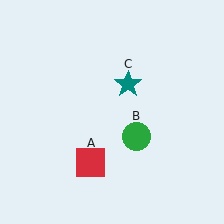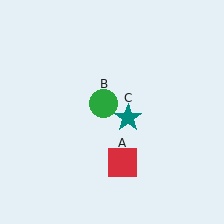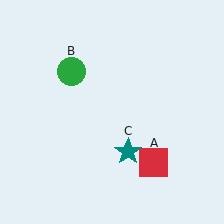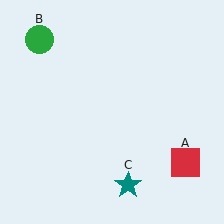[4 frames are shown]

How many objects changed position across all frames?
3 objects changed position: red square (object A), green circle (object B), teal star (object C).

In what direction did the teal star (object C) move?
The teal star (object C) moved down.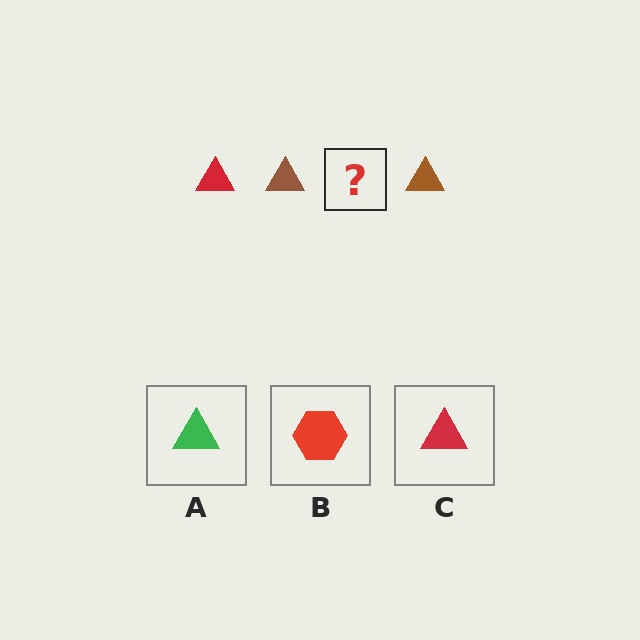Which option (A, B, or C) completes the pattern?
C.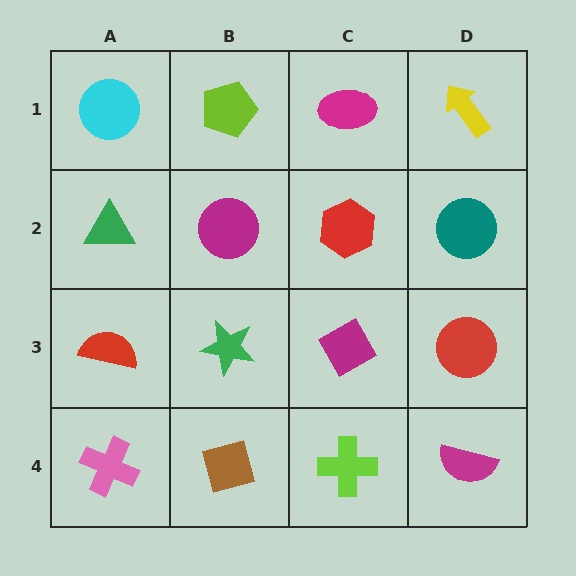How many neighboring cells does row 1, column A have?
2.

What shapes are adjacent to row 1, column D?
A teal circle (row 2, column D), a magenta ellipse (row 1, column C).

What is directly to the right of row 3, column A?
A green star.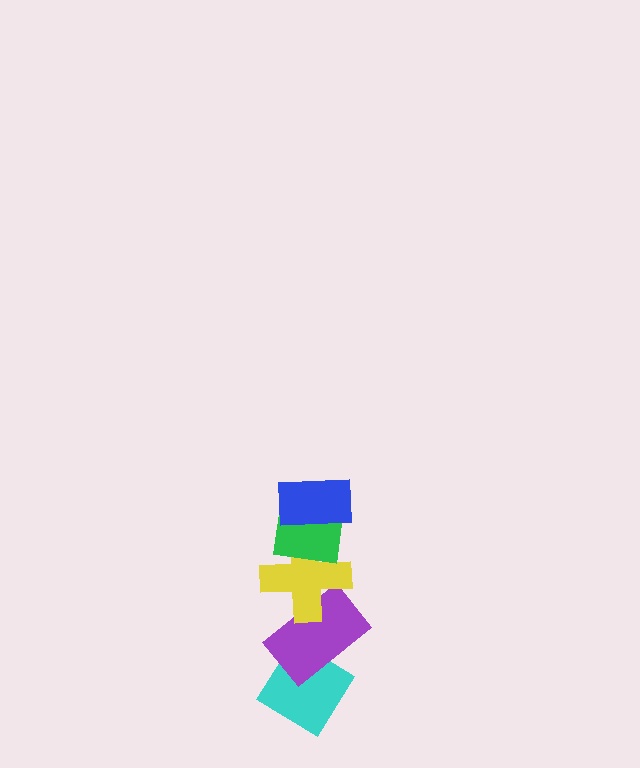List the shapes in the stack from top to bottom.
From top to bottom: the blue rectangle, the green square, the yellow cross, the purple rectangle, the cyan diamond.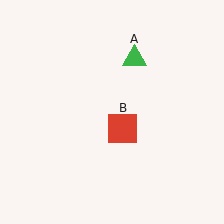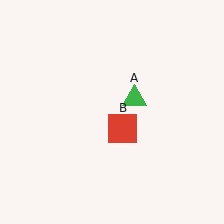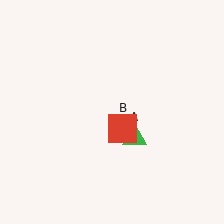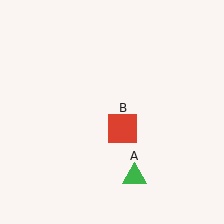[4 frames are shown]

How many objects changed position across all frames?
1 object changed position: green triangle (object A).